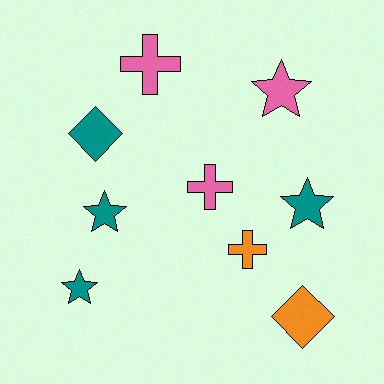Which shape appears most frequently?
Star, with 4 objects.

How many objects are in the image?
There are 9 objects.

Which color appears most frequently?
Teal, with 4 objects.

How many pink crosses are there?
There are 2 pink crosses.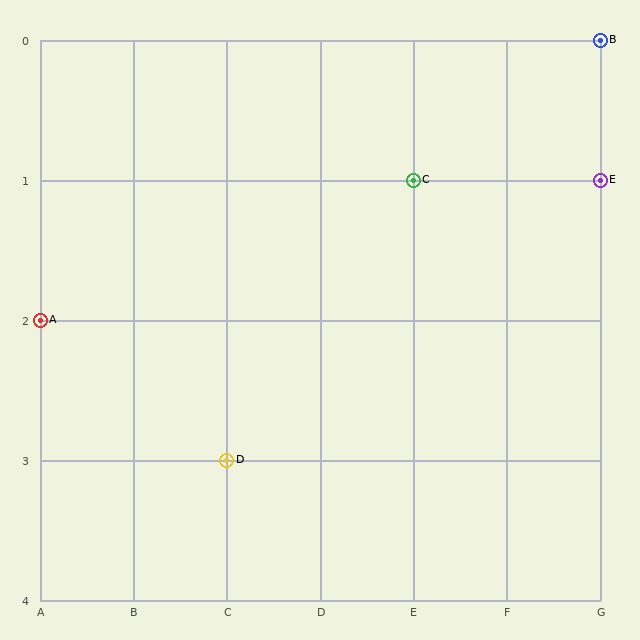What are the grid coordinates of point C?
Point C is at grid coordinates (E, 1).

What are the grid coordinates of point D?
Point D is at grid coordinates (C, 3).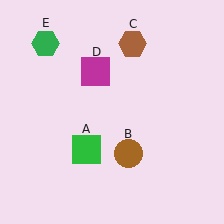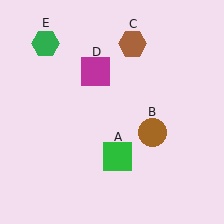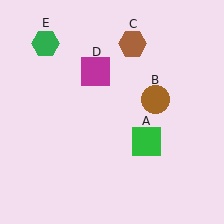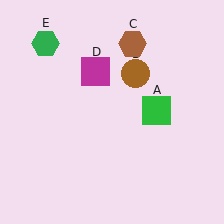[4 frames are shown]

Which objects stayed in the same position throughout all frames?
Brown hexagon (object C) and magenta square (object D) and green hexagon (object E) remained stationary.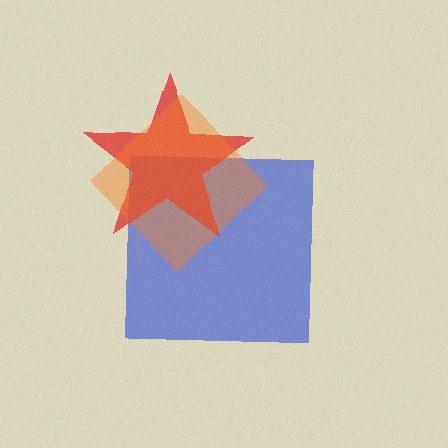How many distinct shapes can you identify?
There are 3 distinct shapes: a blue square, a red star, an orange diamond.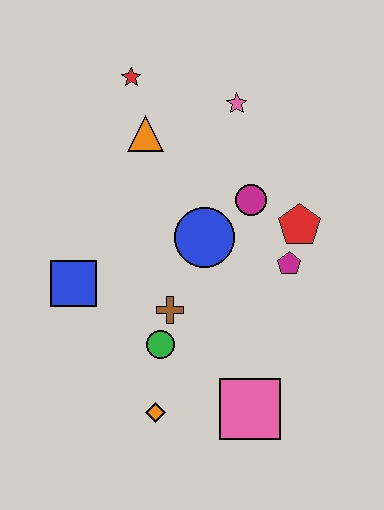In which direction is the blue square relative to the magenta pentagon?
The blue square is to the left of the magenta pentagon.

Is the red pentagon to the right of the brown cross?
Yes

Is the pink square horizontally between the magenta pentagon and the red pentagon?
No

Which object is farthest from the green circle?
The red star is farthest from the green circle.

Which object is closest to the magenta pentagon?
The red pentagon is closest to the magenta pentagon.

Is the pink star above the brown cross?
Yes